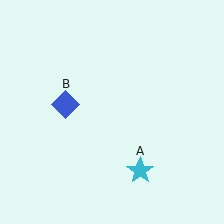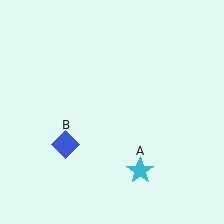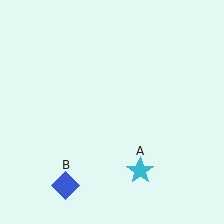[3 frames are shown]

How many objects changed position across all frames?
1 object changed position: blue diamond (object B).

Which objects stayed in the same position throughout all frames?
Cyan star (object A) remained stationary.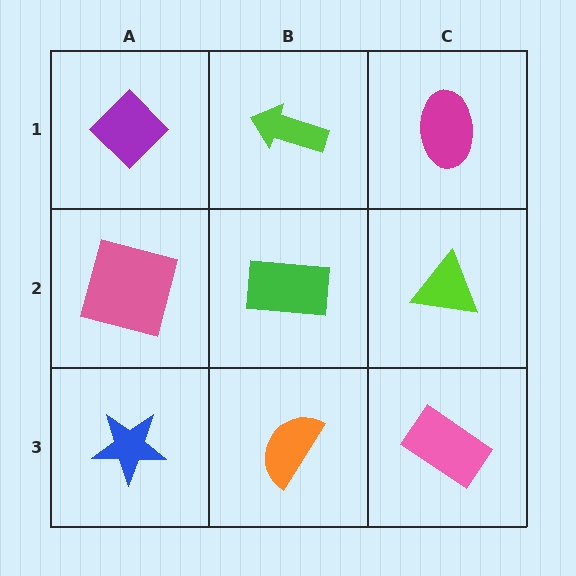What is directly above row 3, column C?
A lime triangle.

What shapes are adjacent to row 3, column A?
A pink square (row 2, column A), an orange semicircle (row 3, column B).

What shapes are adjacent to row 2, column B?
A lime arrow (row 1, column B), an orange semicircle (row 3, column B), a pink square (row 2, column A), a lime triangle (row 2, column C).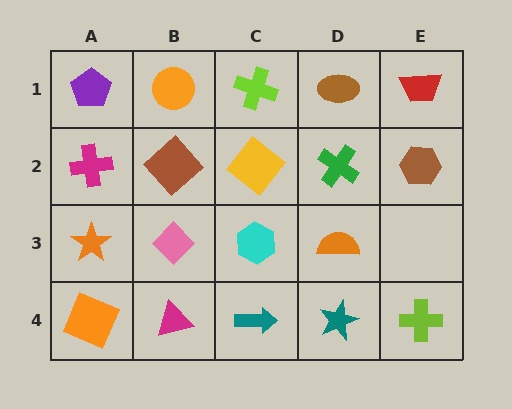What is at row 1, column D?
A brown ellipse.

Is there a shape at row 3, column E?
No, that cell is empty.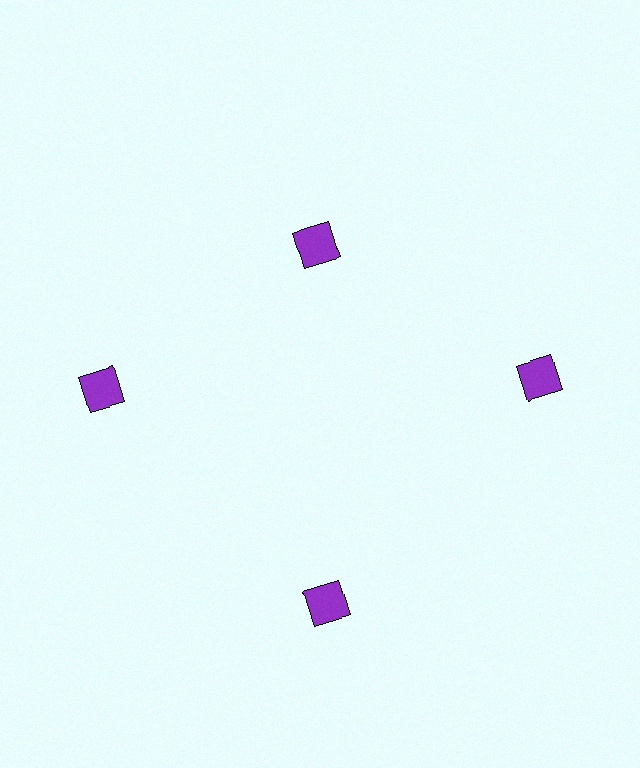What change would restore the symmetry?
The symmetry would be restored by moving it outward, back onto the ring so that all 4 squares sit at equal angles and equal distance from the center.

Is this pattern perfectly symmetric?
No. The 4 purple squares are arranged in a ring, but one element near the 12 o'clock position is pulled inward toward the center, breaking the 4-fold rotational symmetry.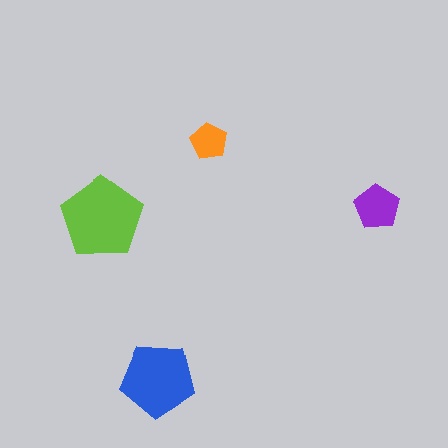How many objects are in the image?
There are 4 objects in the image.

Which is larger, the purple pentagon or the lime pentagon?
The lime one.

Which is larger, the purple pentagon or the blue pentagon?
The blue one.